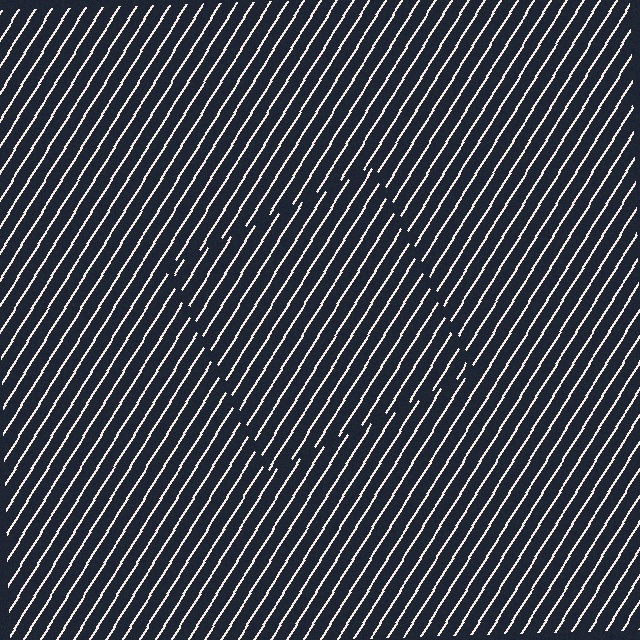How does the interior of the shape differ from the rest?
The interior of the shape contains the same grating, shifted by half a period — the contour is defined by the phase discontinuity where line-ends from the inner and outer gratings abut.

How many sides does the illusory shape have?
4 sides — the line-ends trace a square.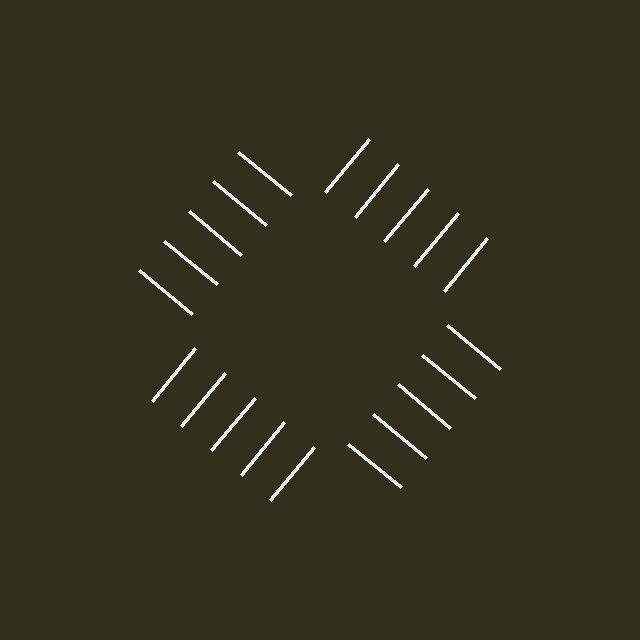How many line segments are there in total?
20 — 5 along each of the 4 edges.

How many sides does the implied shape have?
4 sides — the line-ends trace a square.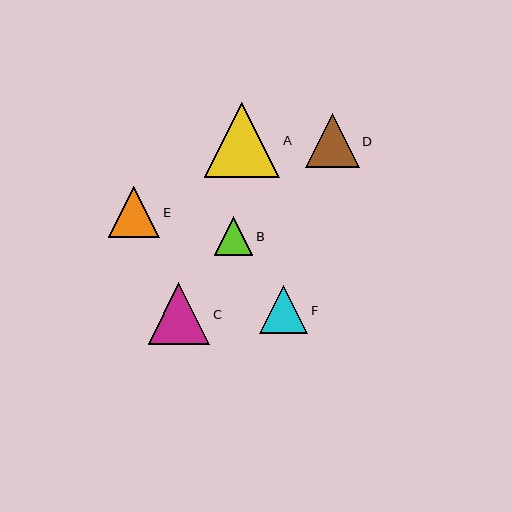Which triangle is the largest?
Triangle A is the largest with a size of approximately 75 pixels.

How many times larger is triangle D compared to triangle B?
Triangle D is approximately 1.4 times the size of triangle B.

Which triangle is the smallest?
Triangle B is the smallest with a size of approximately 39 pixels.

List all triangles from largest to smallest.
From largest to smallest: A, C, D, E, F, B.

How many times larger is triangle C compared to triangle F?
Triangle C is approximately 1.3 times the size of triangle F.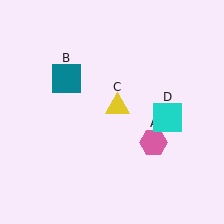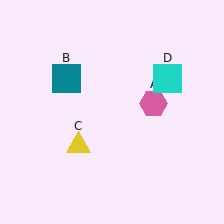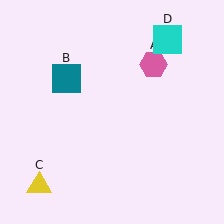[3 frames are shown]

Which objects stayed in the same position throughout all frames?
Teal square (object B) remained stationary.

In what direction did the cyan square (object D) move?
The cyan square (object D) moved up.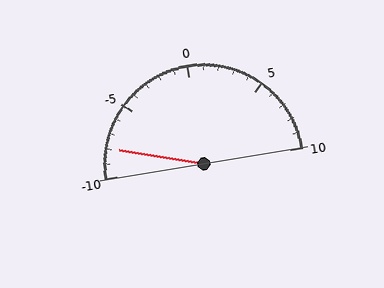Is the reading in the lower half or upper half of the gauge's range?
The reading is in the lower half of the range (-10 to 10).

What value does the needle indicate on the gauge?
The needle indicates approximately -8.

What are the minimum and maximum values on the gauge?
The gauge ranges from -10 to 10.